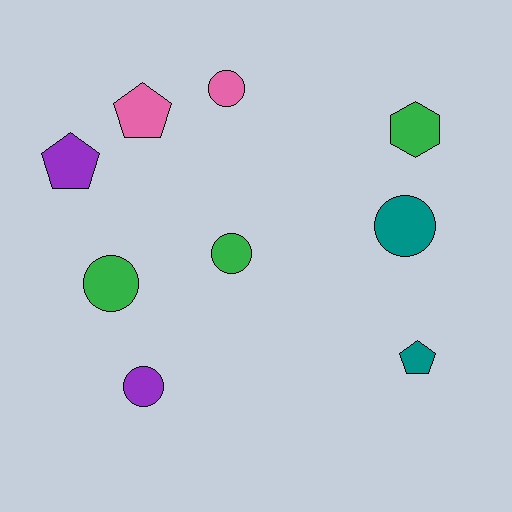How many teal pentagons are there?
There is 1 teal pentagon.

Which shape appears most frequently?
Circle, with 5 objects.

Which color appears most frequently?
Green, with 3 objects.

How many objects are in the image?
There are 9 objects.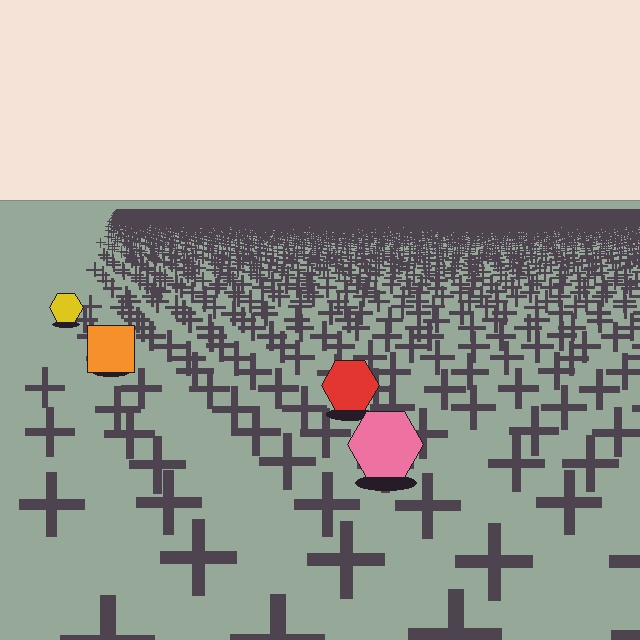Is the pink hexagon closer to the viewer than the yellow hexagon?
Yes. The pink hexagon is closer — you can tell from the texture gradient: the ground texture is coarser near it.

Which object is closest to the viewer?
The pink hexagon is closest. The texture marks near it are larger and more spread out.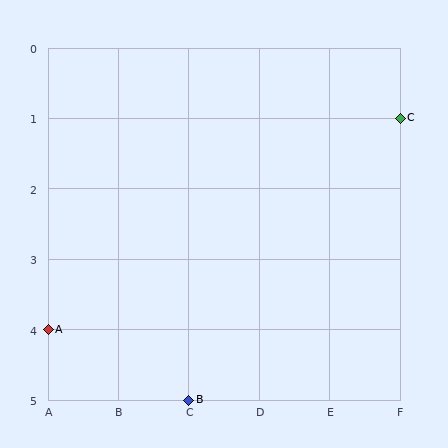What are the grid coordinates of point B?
Point B is at grid coordinates (C, 5).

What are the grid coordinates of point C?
Point C is at grid coordinates (F, 1).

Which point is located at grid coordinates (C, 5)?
Point B is at (C, 5).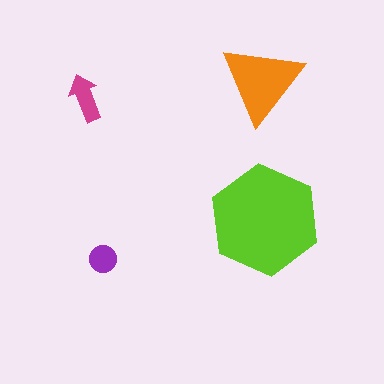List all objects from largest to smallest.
The lime hexagon, the orange triangle, the magenta arrow, the purple circle.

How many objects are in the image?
There are 4 objects in the image.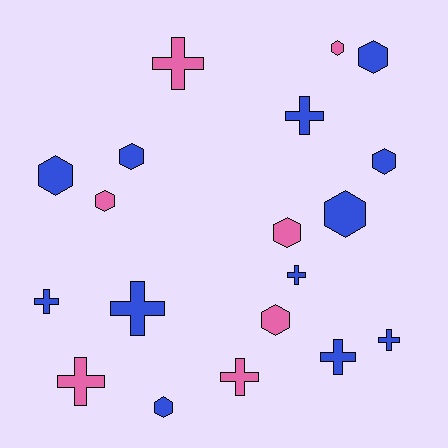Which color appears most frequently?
Blue, with 12 objects.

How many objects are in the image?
There are 19 objects.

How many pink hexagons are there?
There are 4 pink hexagons.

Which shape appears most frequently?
Hexagon, with 10 objects.